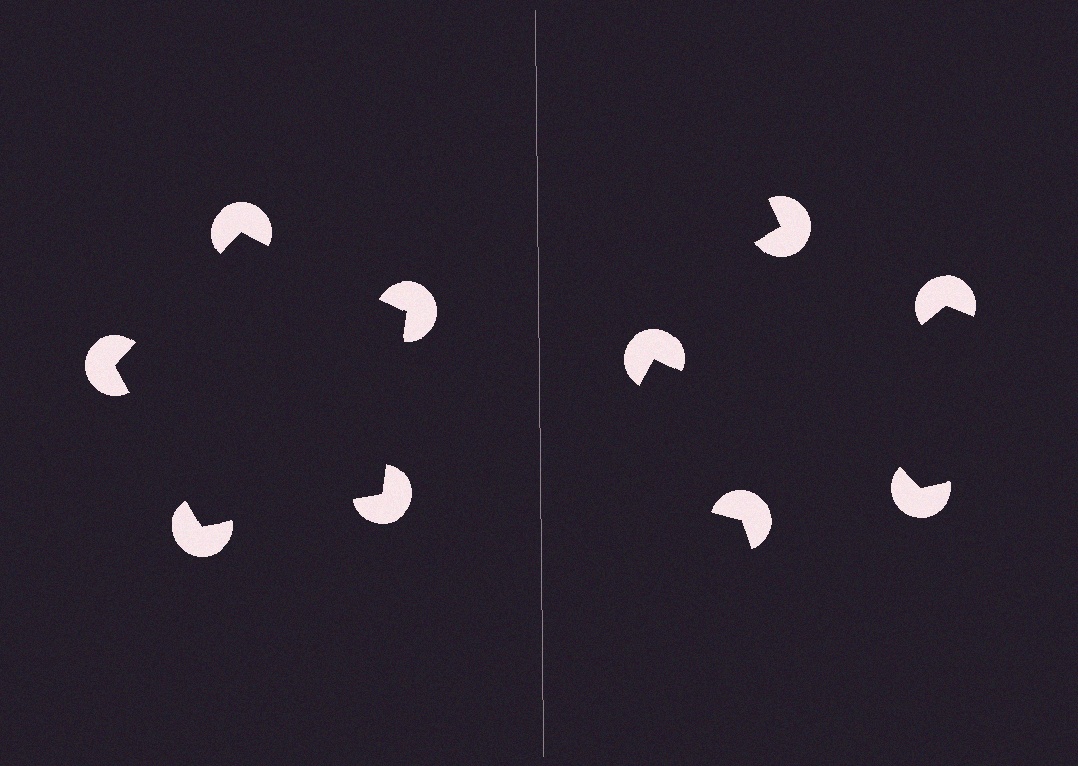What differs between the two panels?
The pac-man discs are positioned identically on both sides; only the wedge orientations differ. On the left they align to a pentagon; on the right they are misaligned.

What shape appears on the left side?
An illusory pentagon.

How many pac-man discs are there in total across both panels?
10 — 5 on each side.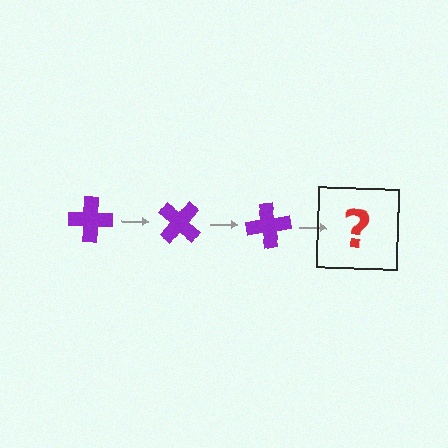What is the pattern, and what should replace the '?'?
The pattern is that the cross rotates 40 degrees each step. The '?' should be a purple cross rotated 120 degrees.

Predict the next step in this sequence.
The next step is a purple cross rotated 120 degrees.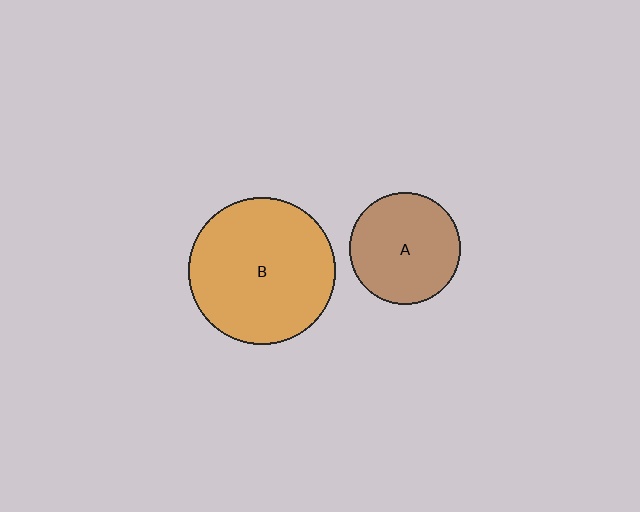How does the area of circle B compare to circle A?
Approximately 1.7 times.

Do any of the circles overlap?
No, none of the circles overlap.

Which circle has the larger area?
Circle B (orange).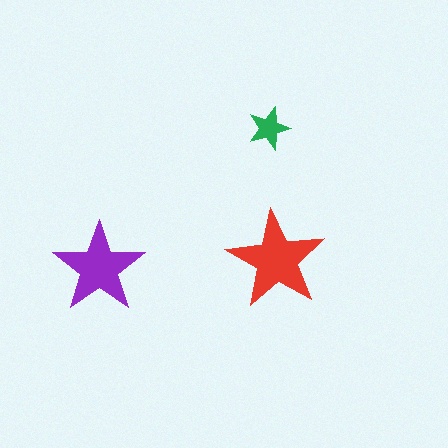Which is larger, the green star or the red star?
The red one.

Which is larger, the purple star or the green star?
The purple one.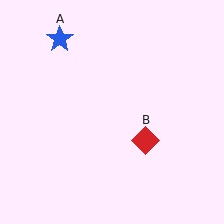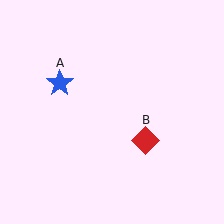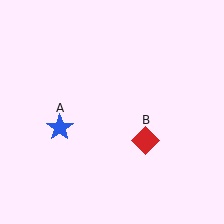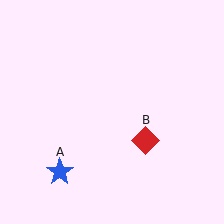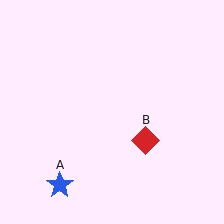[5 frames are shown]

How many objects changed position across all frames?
1 object changed position: blue star (object A).